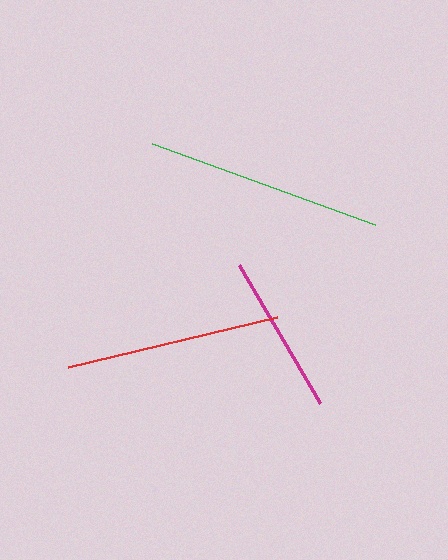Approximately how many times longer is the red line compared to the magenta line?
The red line is approximately 1.3 times the length of the magenta line.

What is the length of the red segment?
The red segment is approximately 215 pixels long.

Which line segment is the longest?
The green line is the longest at approximately 237 pixels.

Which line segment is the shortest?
The magenta line is the shortest at approximately 160 pixels.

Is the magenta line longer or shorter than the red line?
The red line is longer than the magenta line.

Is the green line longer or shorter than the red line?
The green line is longer than the red line.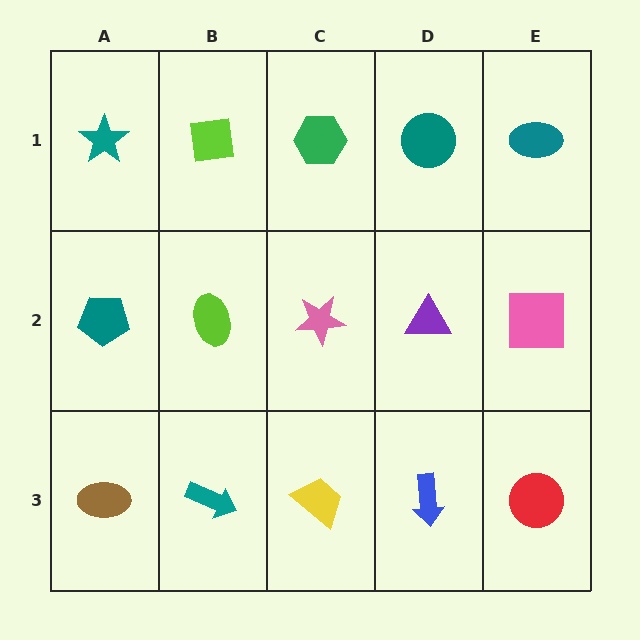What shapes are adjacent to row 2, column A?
A teal star (row 1, column A), a brown ellipse (row 3, column A), a lime ellipse (row 2, column B).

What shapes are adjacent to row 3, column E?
A pink square (row 2, column E), a blue arrow (row 3, column D).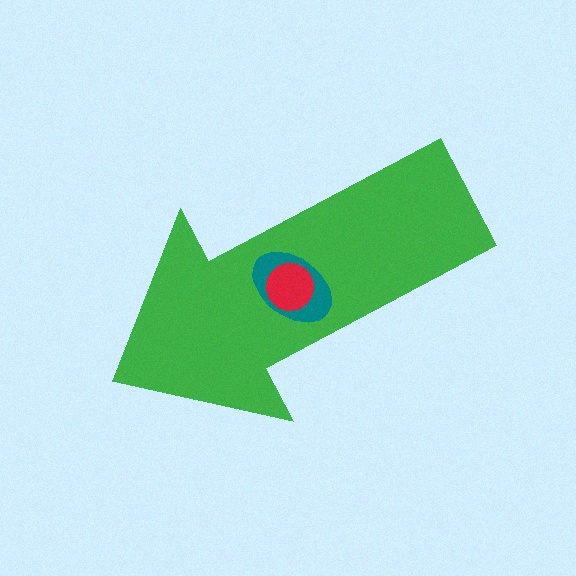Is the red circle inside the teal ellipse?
Yes.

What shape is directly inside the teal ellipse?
The red circle.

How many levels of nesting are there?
3.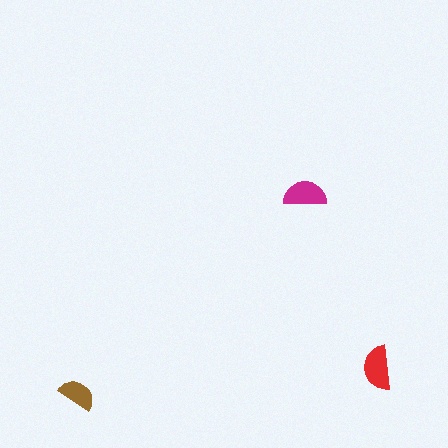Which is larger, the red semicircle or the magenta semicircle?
The red one.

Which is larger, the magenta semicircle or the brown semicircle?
The magenta one.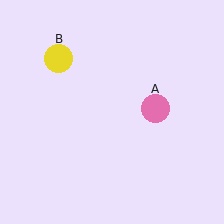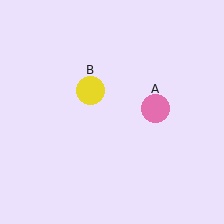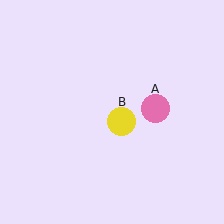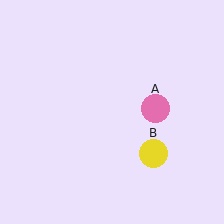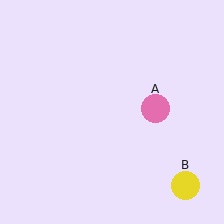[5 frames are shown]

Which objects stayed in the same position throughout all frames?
Pink circle (object A) remained stationary.